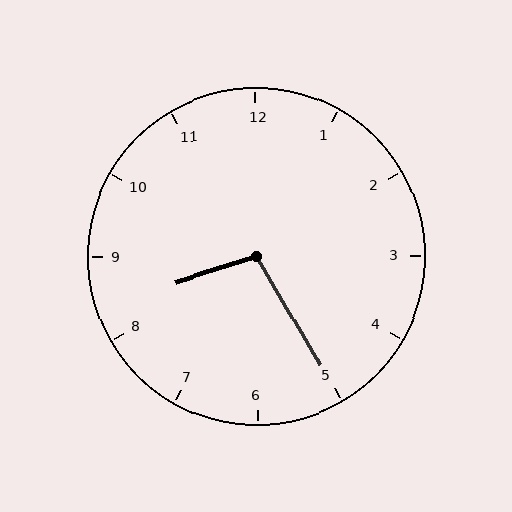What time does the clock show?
8:25.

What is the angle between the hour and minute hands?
Approximately 102 degrees.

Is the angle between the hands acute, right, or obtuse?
It is obtuse.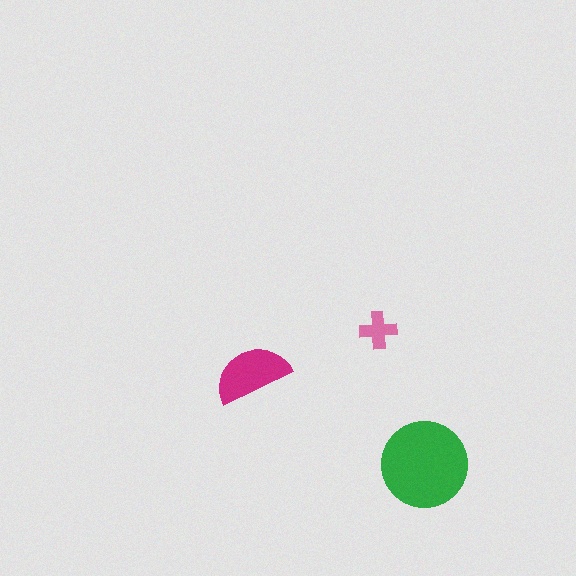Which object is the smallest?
The pink cross.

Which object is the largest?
The green circle.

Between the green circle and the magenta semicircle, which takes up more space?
The green circle.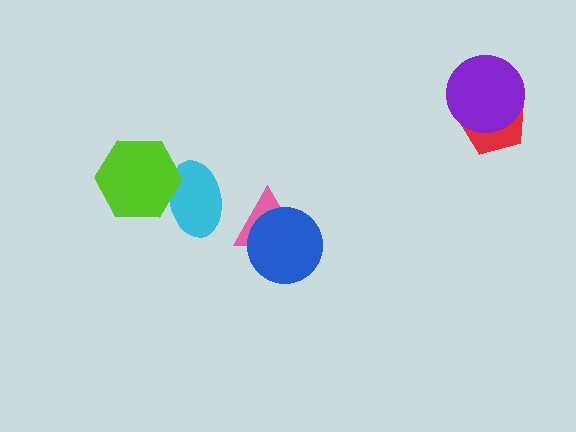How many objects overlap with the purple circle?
1 object overlaps with the purple circle.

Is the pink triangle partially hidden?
Yes, it is partially covered by another shape.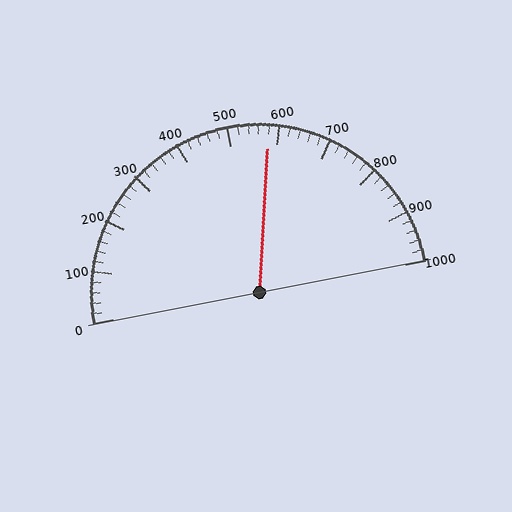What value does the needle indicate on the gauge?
The needle indicates approximately 580.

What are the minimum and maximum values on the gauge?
The gauge ranges from 0 to 1000.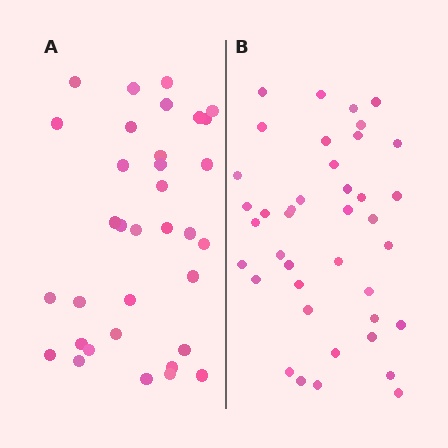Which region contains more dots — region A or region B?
Region B (the right region) has more dots.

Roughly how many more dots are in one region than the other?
Region B has about 6 more dots than region A.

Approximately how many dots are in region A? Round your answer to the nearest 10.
About 30 dots. (The exact count is 34, which rounds to 30.)